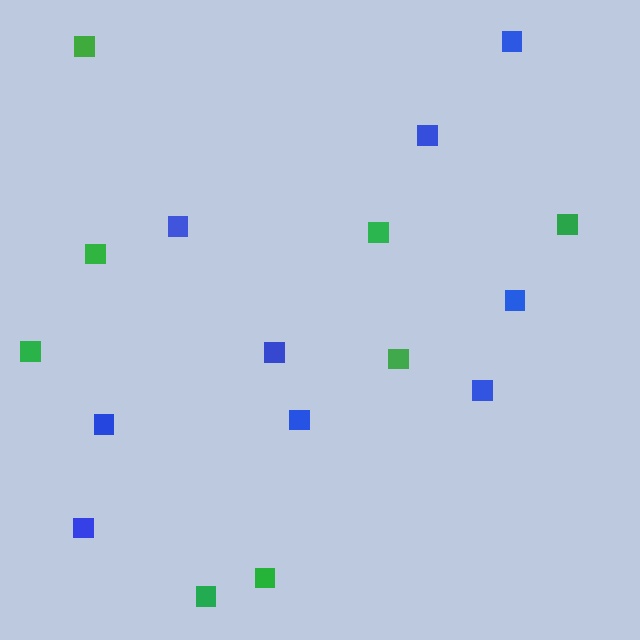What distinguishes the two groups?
There are 2 groups: one group of blue squares (9) and one group of green squares (8).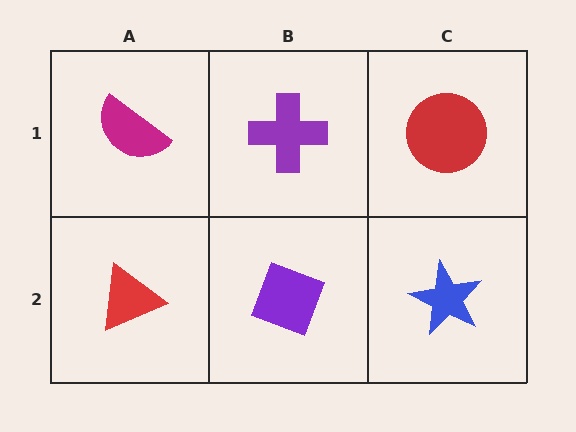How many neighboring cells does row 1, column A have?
2.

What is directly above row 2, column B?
A purple cross.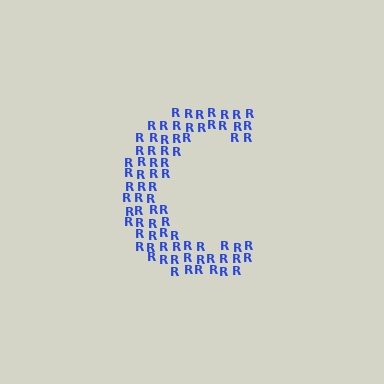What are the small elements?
The small elements are letter R's.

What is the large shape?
The large shape is the letter C.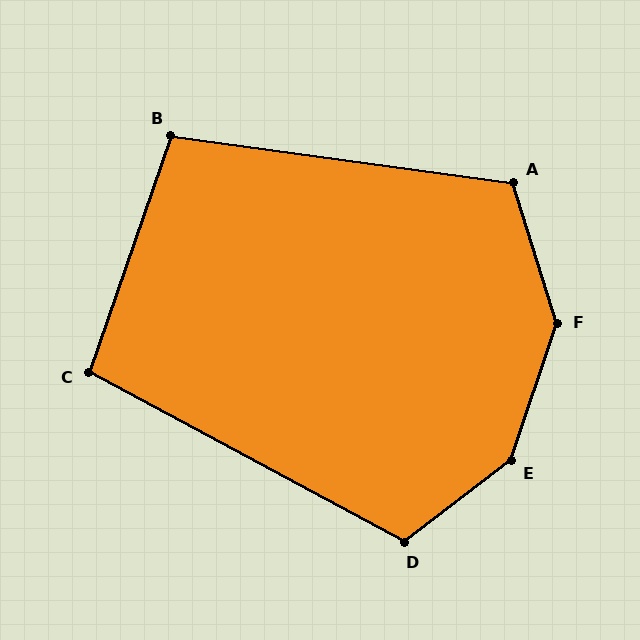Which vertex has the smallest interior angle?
C, at approximately 99 degrees.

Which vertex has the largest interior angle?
E, at approximately 146 degrees.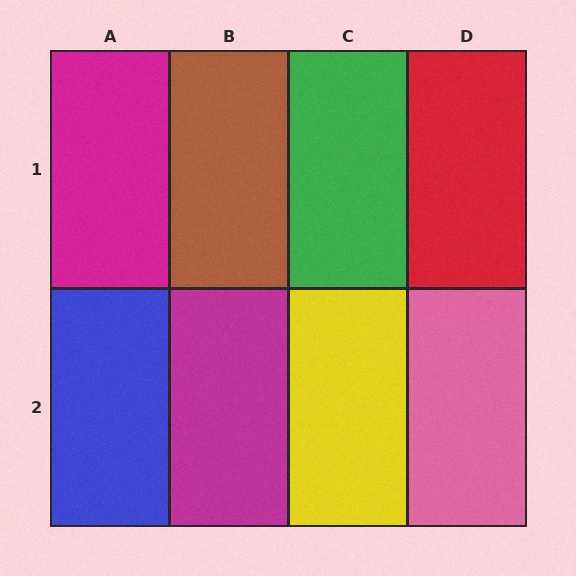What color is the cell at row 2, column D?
Pink.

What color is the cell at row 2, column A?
Blue.